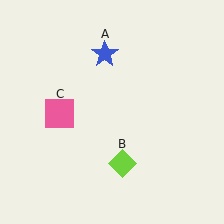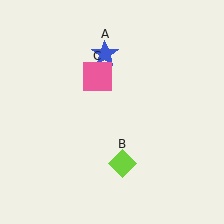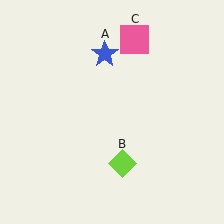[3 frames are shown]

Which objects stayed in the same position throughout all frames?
Blue star (object A) and lime diamond (object B) remained stationary.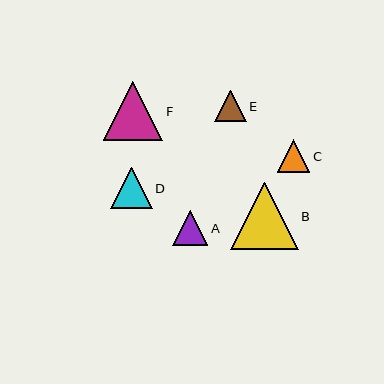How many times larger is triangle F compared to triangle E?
Triangle F is approximately 1.9 times the size of triangle E.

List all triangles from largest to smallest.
From largest to smallest: B, F, D, A, C, E.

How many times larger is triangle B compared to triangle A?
Triangle B is approximately 1.9 times the size of triangle A.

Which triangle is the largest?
Triangle B is the largest with a size of approximately 68 pixels.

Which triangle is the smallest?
Triangle E is the smallest with a size of approximately 32 pixels.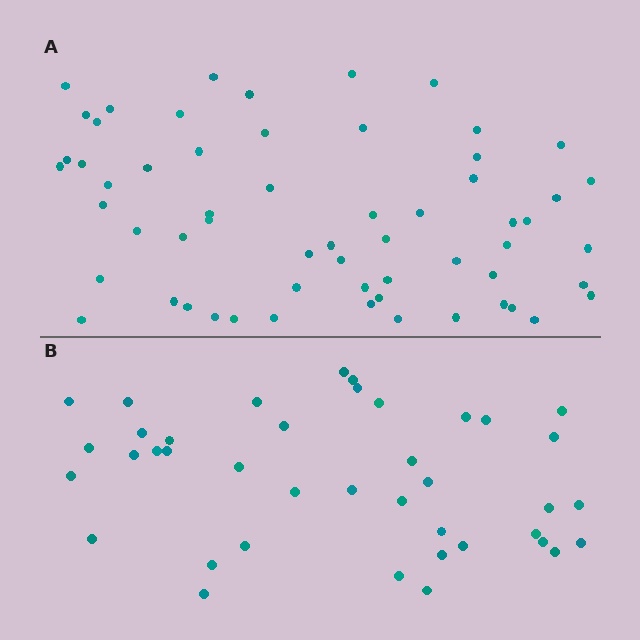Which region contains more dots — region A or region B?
Region A (the top region) has more dots.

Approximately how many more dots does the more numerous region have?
Region A has approximately 20 more dots than region B.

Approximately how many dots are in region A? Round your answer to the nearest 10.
About 60 dots.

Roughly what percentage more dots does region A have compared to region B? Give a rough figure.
About 50% more.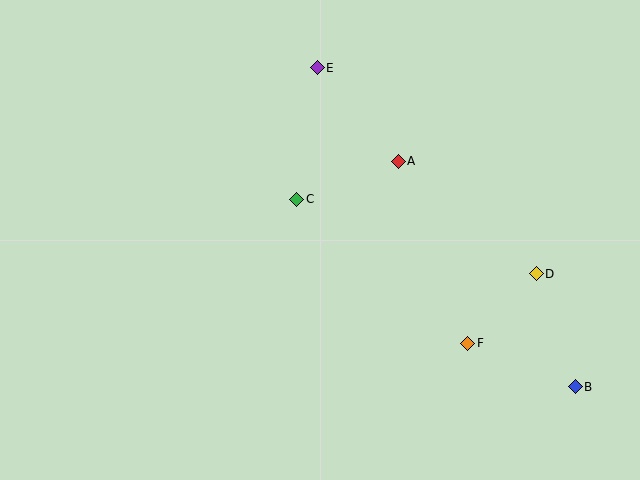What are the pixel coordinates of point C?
Point C is at (297, 199).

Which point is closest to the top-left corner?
Point E is closest to the top-left corner.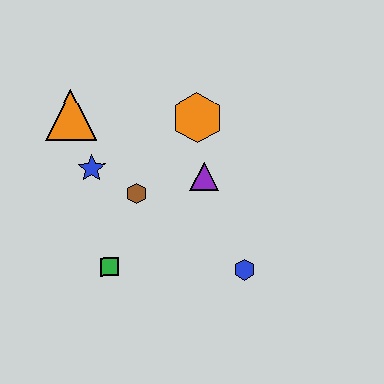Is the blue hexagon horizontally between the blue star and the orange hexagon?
No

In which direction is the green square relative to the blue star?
The green square is below the blue star.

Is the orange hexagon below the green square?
No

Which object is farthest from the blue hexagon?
The orange triangle is farthest from the blue hexagon.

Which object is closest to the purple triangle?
The orange hexagon is closest to the purple triangle.